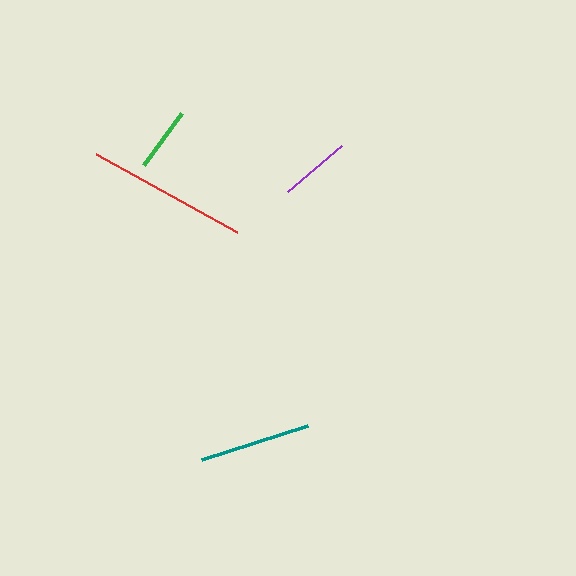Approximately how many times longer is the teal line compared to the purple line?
The teal line is approximately 1.6 times the length of the purple line.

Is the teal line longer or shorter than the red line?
The red line is longer than the teal line.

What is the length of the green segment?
The green segment is approximately 64 pixels long.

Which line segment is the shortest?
The green line is the shortest at approximately 64 pixels.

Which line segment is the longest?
The red line is the longest at approximately 161 pixels.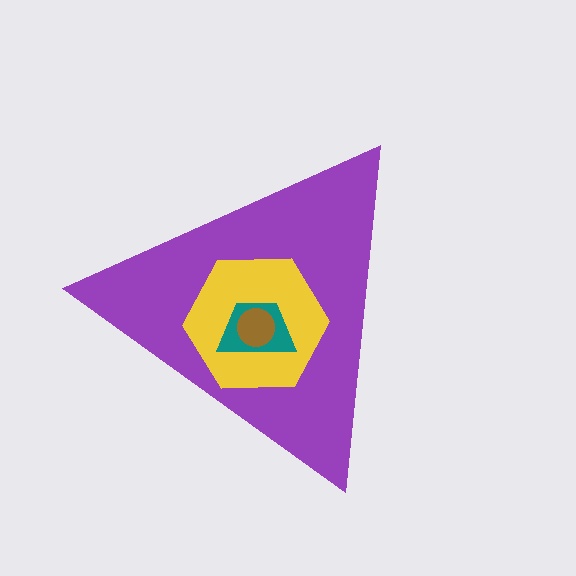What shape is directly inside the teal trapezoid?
The brown circle.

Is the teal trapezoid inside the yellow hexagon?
Yes.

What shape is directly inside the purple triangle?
The yellow hexagon.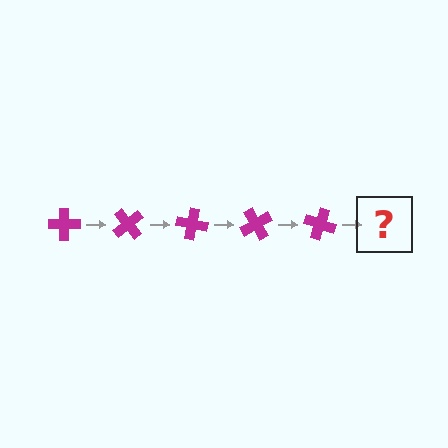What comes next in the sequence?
The next element should be a magenta cross rotated 250 degrees.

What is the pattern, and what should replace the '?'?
The pattern is that the cross rotates 50 degrees each step. The '?' should be a magenta cross rotated 250 degrees.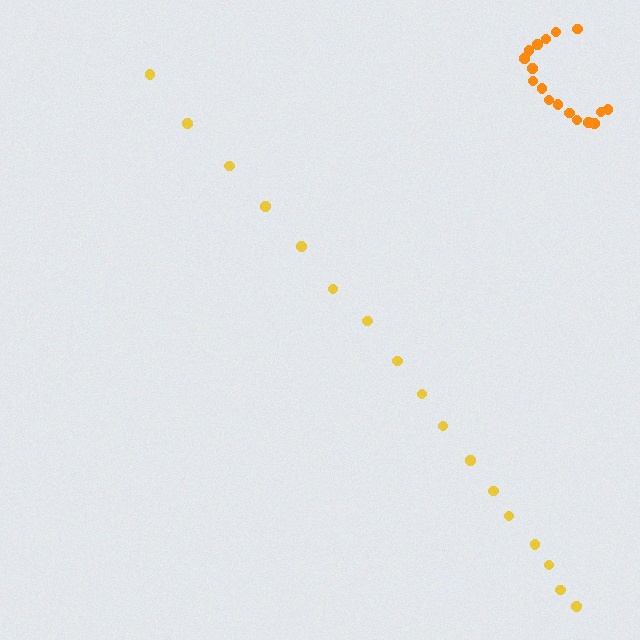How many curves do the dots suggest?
There are 2 distinct paths.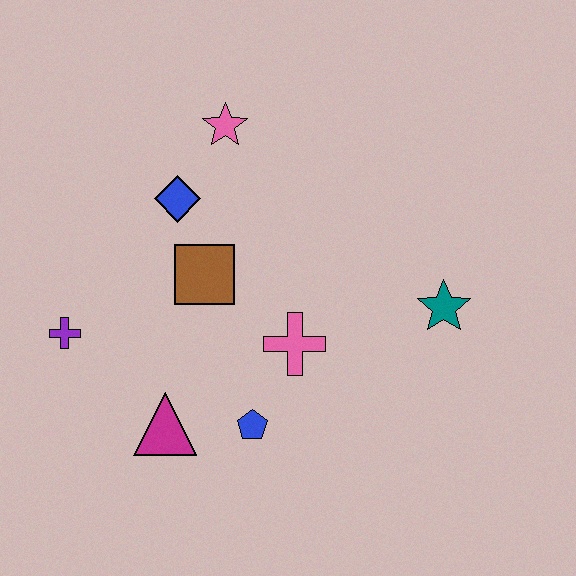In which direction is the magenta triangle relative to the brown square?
The magenta triangle is below the brown square.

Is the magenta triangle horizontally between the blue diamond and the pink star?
No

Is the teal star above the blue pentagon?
Yes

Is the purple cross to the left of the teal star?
Yes